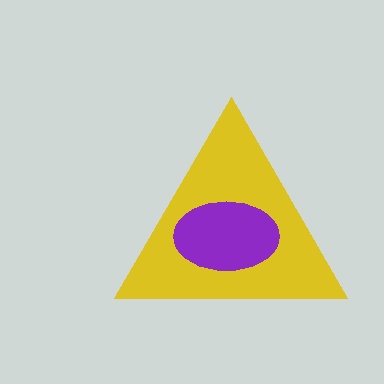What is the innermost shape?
The purple ellipse.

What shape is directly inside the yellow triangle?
The purple ellipse.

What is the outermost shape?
The yellow triangle.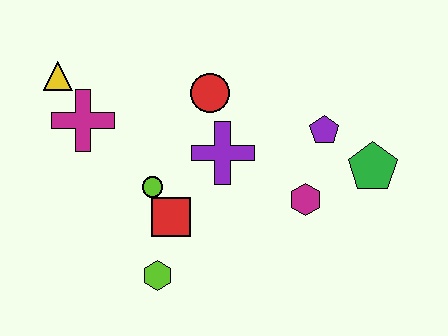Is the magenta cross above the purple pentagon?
Yes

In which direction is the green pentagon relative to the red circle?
The green pentagon is to the right of the red circle.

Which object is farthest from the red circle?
The lime hexagon is farthest from the red circle.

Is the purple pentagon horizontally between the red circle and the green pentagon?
Yes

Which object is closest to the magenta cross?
The yellow triangle is closest to the magenta cross.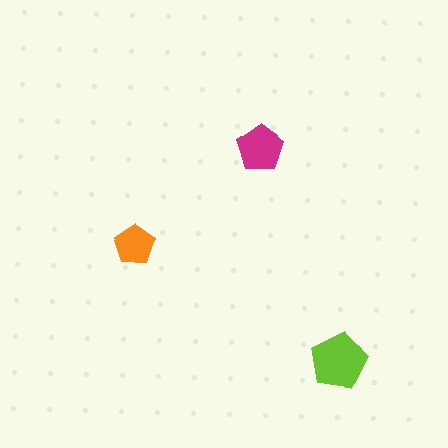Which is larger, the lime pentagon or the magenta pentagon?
The lime one.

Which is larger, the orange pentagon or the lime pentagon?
The lime one.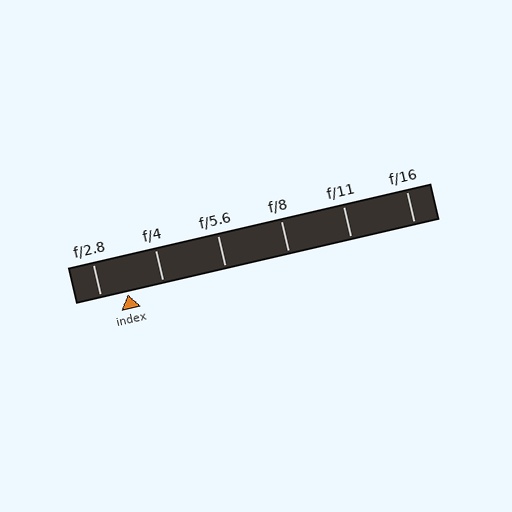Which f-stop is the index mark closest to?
The index mark is closest to f/2.8.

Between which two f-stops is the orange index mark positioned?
The index mark is between f/2.8 and f/4.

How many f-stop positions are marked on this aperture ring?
There are 6 f-stop positions marked.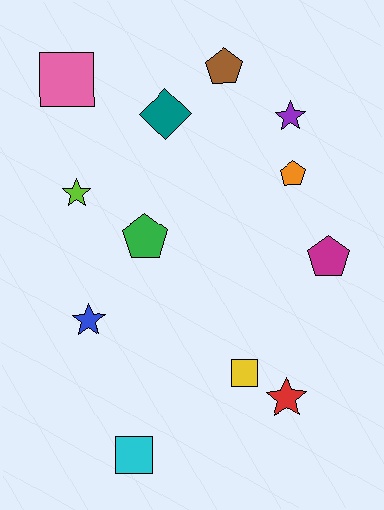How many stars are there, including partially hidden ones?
There are 4 stars.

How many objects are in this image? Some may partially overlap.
There are 12 objects.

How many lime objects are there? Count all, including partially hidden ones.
There is 1 lime object.